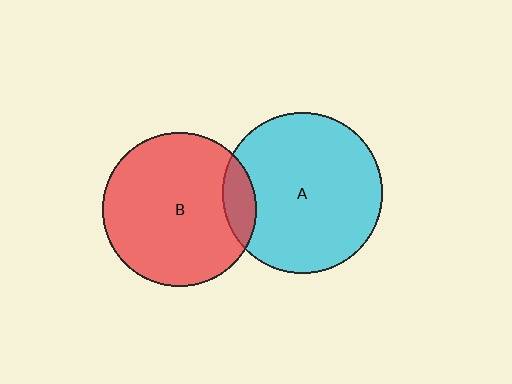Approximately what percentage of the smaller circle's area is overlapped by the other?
Approximately 10%.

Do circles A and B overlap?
Yes.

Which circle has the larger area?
Circle A (cyan).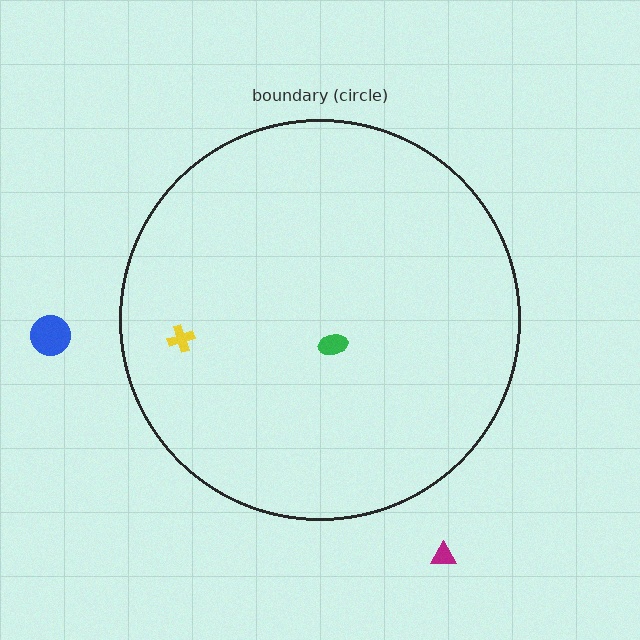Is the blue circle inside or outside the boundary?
Outside.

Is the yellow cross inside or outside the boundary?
Inside.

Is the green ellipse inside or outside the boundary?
Inside.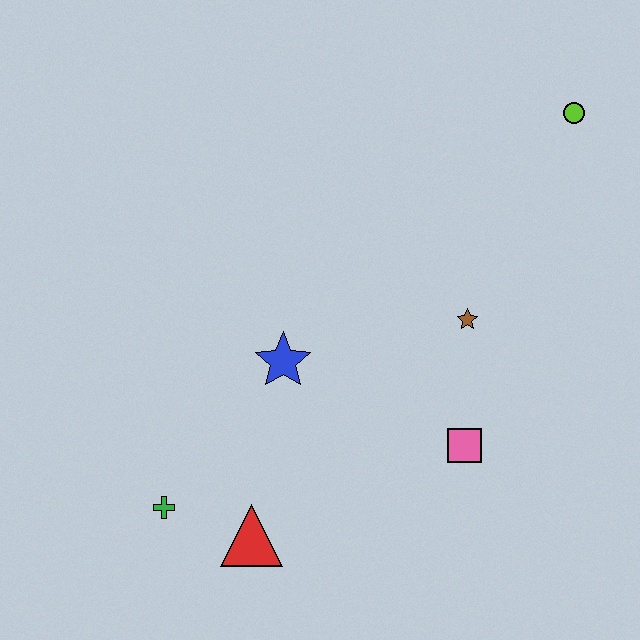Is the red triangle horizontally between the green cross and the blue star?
Yes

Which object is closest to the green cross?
The red triangle is closest to the green cross.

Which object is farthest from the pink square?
The lime circle is farthest from the pink square.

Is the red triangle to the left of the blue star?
Yes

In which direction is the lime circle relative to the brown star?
The lime circle is above the brown star.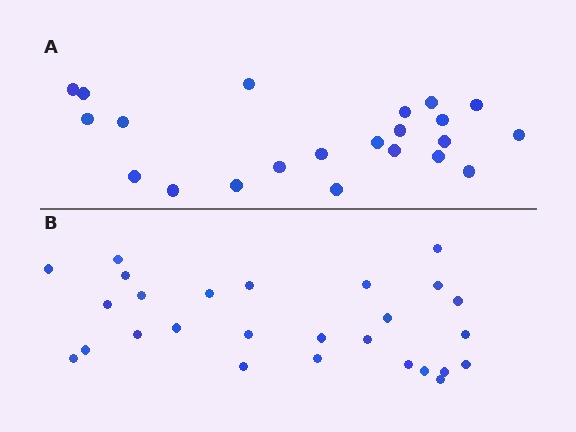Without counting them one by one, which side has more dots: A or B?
Region B (the bottom region) has more dots.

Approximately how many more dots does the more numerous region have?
Region B has about 5 more dots than region A.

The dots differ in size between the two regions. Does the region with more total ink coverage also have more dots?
No. Region A has more total ink coverage because its dots are larger, but region B actually contains more individual dots. Total area can be misleading — the number of items is what matters here.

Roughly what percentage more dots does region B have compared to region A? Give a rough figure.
About 25% more.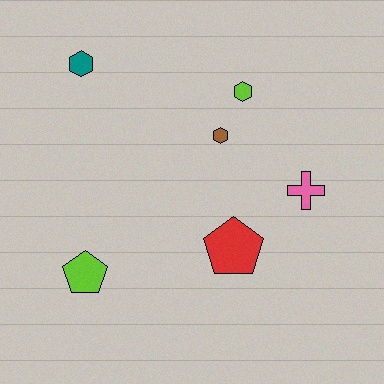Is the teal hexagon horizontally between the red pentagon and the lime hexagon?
No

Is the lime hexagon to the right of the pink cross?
No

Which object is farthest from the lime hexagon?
The lime pentagon is farthest from the lime hexagon.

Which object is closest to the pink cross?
The red pentagon is closest to the pink cross.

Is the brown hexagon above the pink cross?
Yes